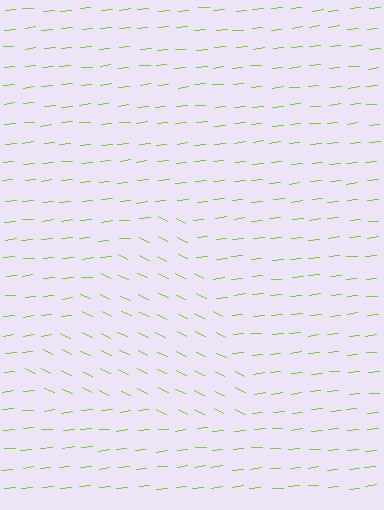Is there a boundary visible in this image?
Yes, there is a texture boundary formed by a change in line orientation.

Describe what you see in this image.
The image is filled with small lime line segments. A triangle region in the image has lines oriented differently from the surrounding lines, creating a visible texture boundary.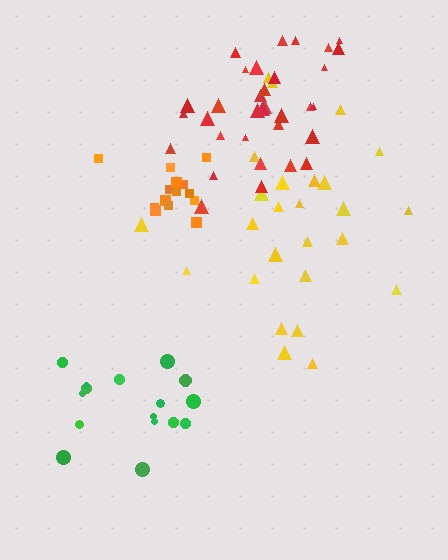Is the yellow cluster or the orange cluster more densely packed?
Orange.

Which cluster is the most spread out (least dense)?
Yellow.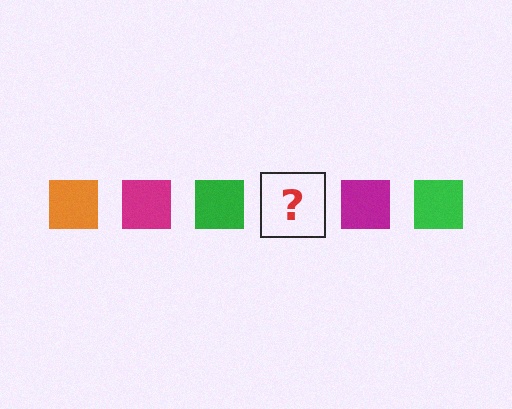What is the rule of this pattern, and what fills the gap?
The rule is that the pattern cycles through orange, magenta, green squares. The gap should be filled with an orange square.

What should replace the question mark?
The question mark should be replaced with an orange square.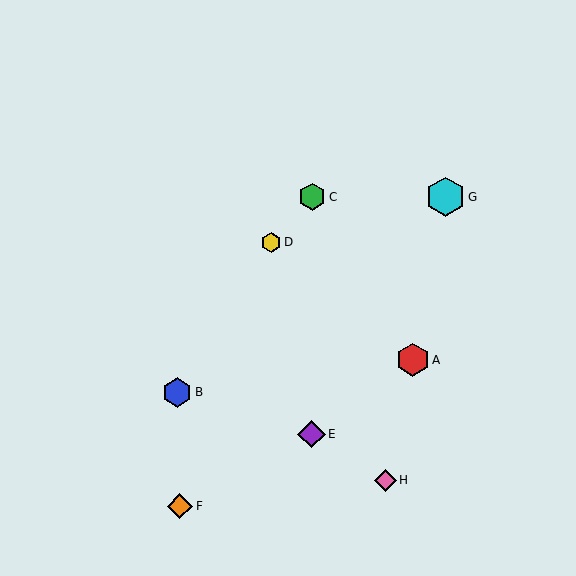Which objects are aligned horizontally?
Objects C, G are aligned horizontally.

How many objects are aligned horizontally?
2 objects (C, G) are aligned horizontally.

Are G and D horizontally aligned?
No, G is at y≈197 and D is at y≈242.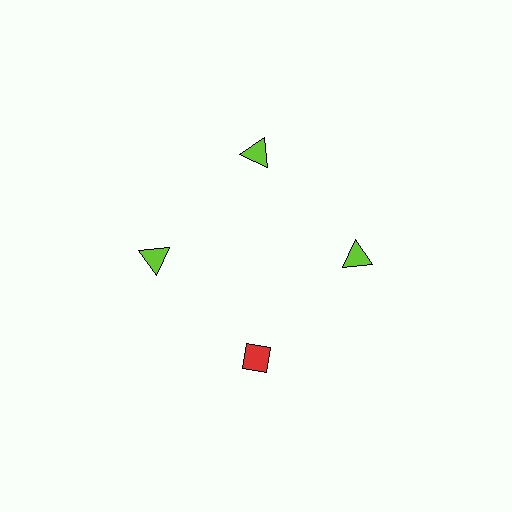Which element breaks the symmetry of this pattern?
The red diamond at roughly the 6 o'clock position breaks the symmetry. All other shapes are lime triangles.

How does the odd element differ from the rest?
It differs in both color (red instead of lime) and shape (diamond instead of triangle).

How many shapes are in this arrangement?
There are 4 shapes arranged in a ring pattern.